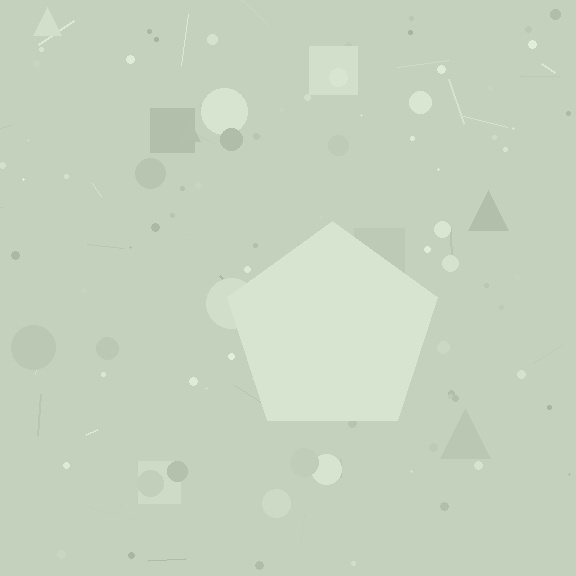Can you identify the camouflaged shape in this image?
The camouflaged shape is a pentagon.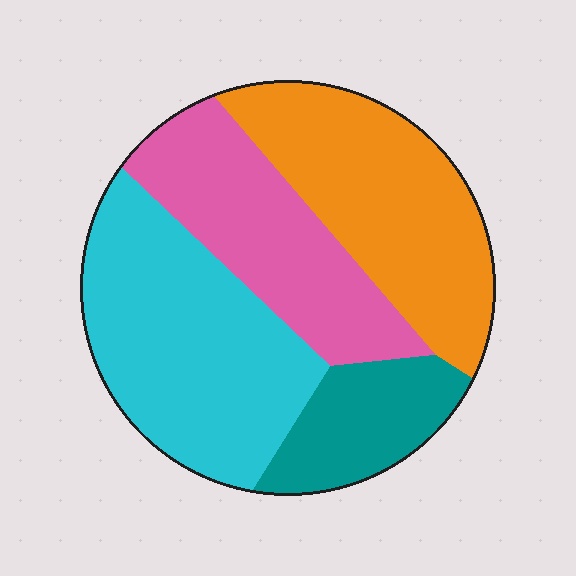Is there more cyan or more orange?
Cyan.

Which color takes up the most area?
Cyan, at roughly 35%.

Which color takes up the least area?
Teal, at roughly 15%.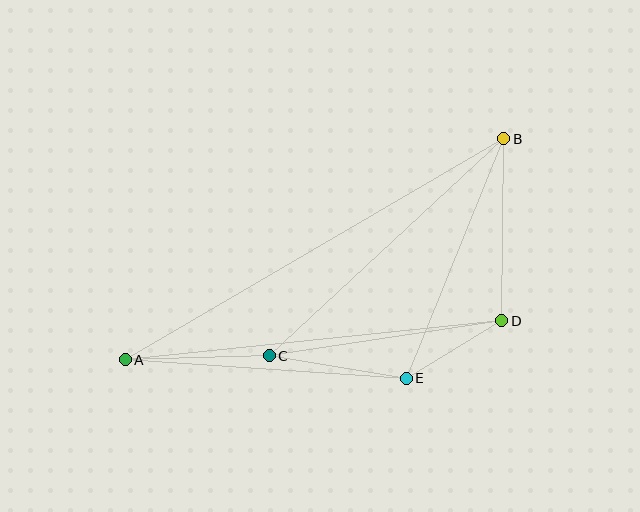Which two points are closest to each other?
Points D and E are closest to each other.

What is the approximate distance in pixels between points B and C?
The distance between B and C is approximately 320 pixels.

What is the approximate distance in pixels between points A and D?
The distance between A and D is approximately 379 pixels.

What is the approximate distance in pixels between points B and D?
The distance between B and D is approximately 182 pixels.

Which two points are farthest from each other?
Points A and B are farthest from each other.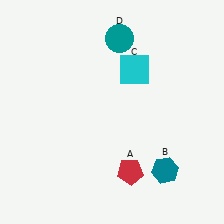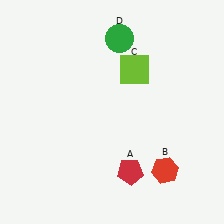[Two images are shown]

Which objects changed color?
B changed from teal to red. C changed from cyan to lime. D changed from teal to green.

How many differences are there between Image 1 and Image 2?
There are 3 differences between the two images.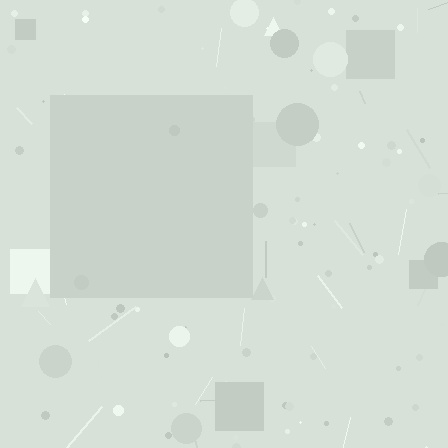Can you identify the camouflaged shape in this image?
The camouflaged shape is a square.